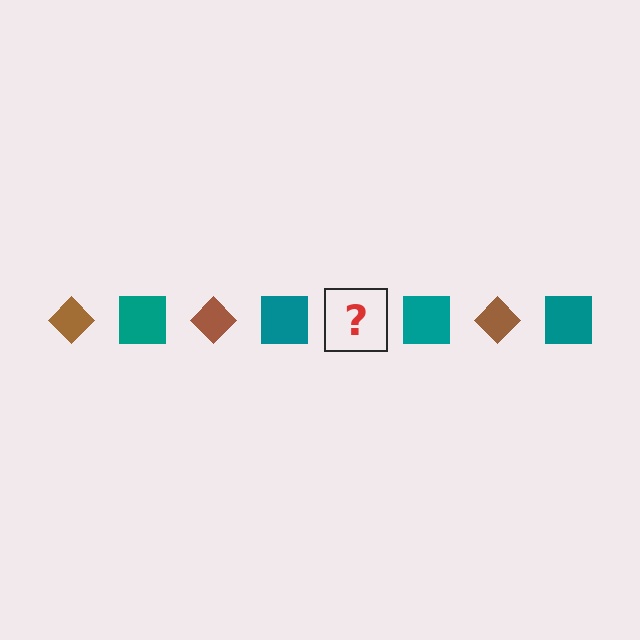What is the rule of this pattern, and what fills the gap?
The rule is that the pattern alternates between brown diamond and teal square. The gap should be filled with a brown diamond.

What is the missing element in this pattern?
The missing element is a brown diamond.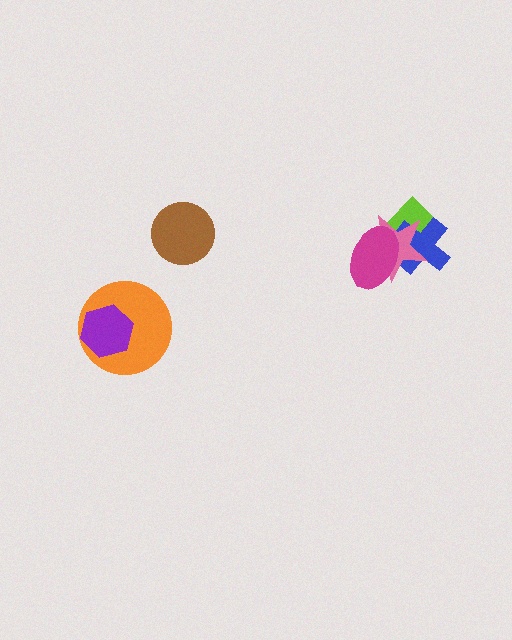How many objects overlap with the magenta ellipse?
3 objects overlap with the magenta ellipse.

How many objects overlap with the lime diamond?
3 objects overlap with the lime diamond.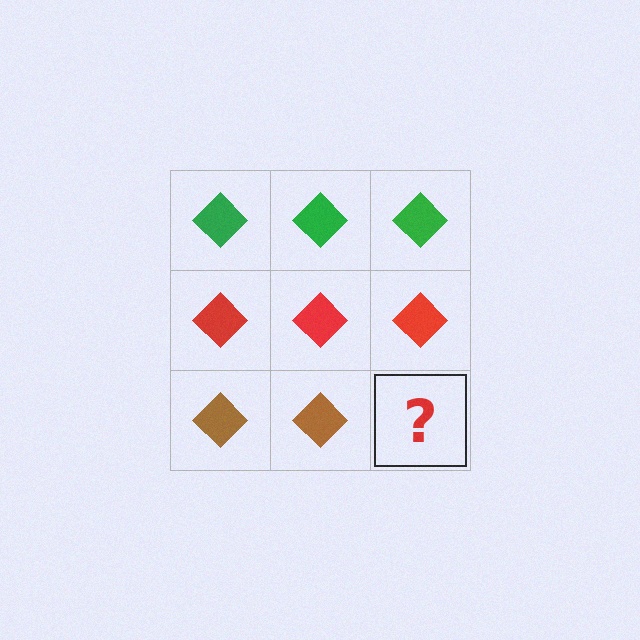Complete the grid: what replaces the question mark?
The question mark should be replaced with a brown diamond.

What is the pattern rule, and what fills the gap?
The rule is that each row has a consistent color. The gap should be filled with a brown diamond.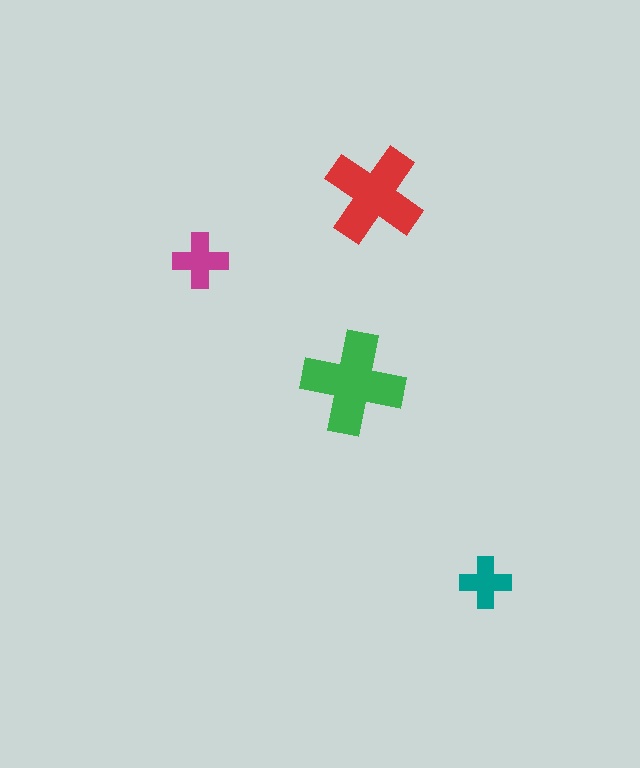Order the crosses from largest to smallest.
the green one, the red one, the magenta one, the teal one.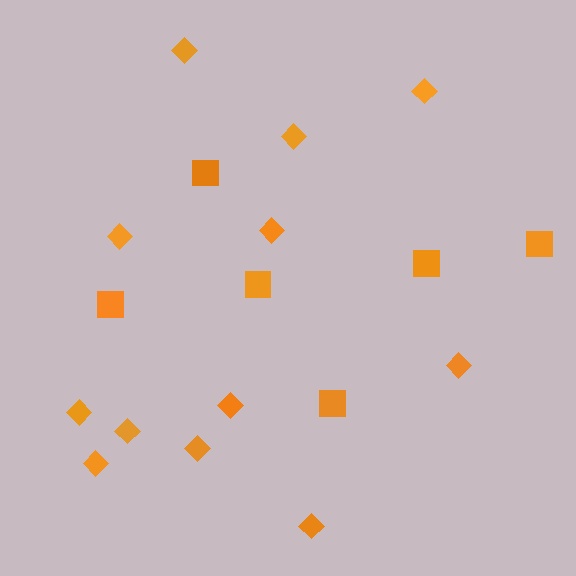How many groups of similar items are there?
There are 2 groups: one group of diamonds (12) and one group of squares (6).